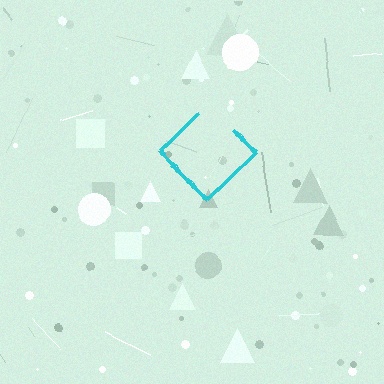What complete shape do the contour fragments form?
The contour fragments form a diamond.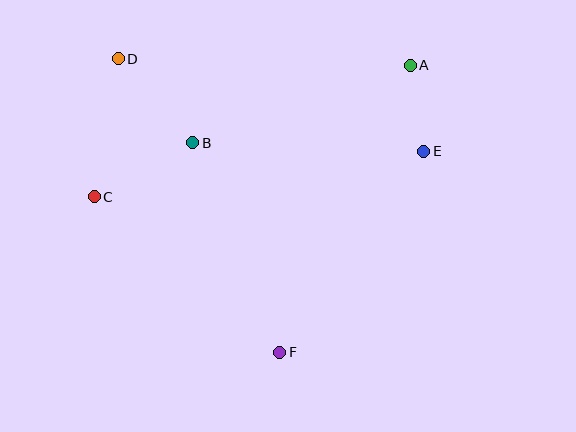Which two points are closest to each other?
Points A and E are closest to each other.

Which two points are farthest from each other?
Points A and C are farthest from each other.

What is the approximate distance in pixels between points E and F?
The distance between E and F is approximately 247 pixels.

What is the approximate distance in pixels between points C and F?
The distance between C and F is approximately 242 pixels.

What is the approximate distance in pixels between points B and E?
The distance between B and E is approximately 231 pixels.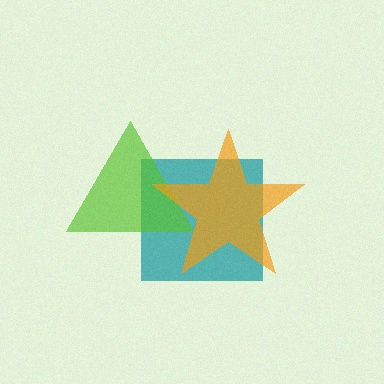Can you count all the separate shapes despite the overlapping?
Yes, there are 3 separate shapes.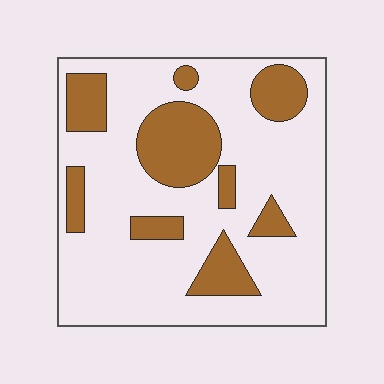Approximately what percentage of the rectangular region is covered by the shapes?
Approximately 25%.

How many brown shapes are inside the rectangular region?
9.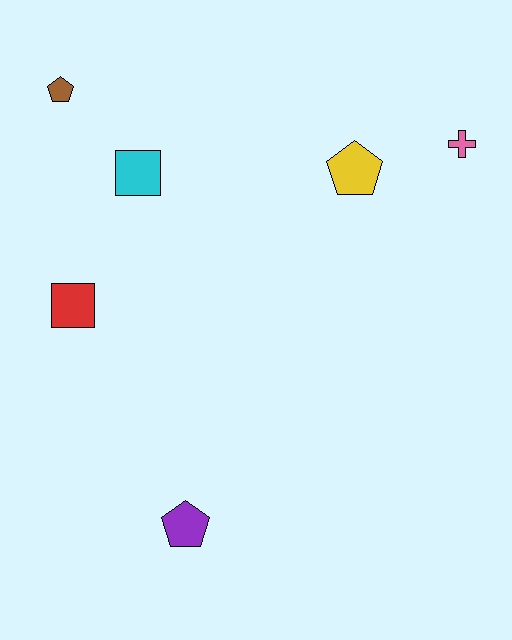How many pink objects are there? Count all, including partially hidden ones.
There is 1 pink object.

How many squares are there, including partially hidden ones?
There are 2 squares.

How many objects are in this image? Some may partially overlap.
There are 6 objects.